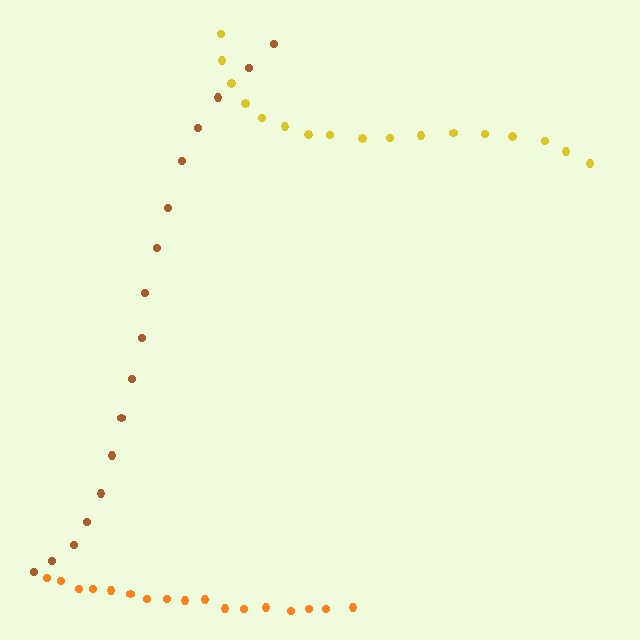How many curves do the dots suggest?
There are 3 distinct paths.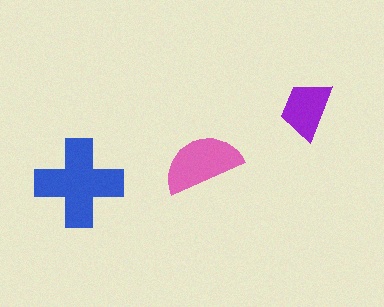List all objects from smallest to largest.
The purple trapezoid, the pink semicircle, the blue cross.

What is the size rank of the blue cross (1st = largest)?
1st.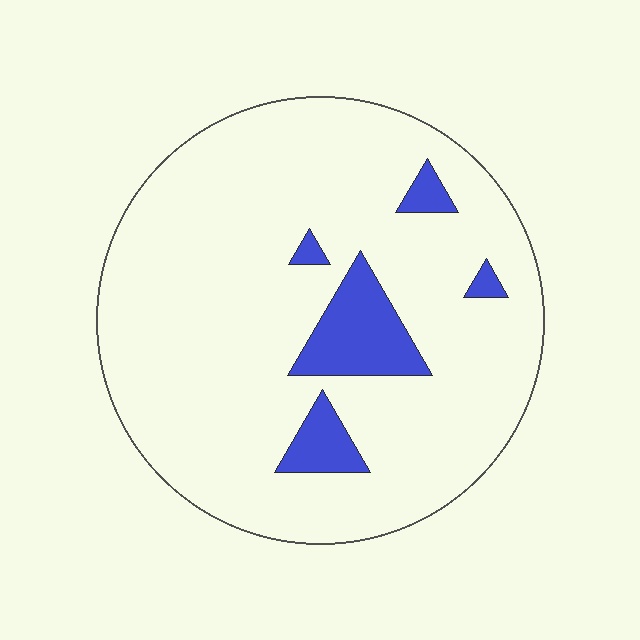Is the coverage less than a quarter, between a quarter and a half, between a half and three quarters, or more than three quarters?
Less than a quarter.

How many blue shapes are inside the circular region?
5.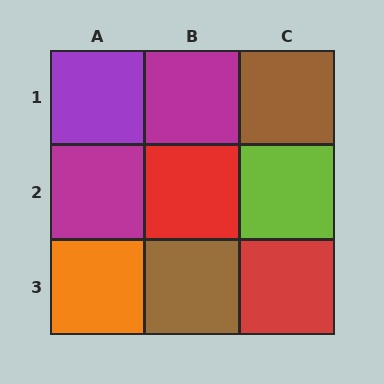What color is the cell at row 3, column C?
Red.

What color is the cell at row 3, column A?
Orange.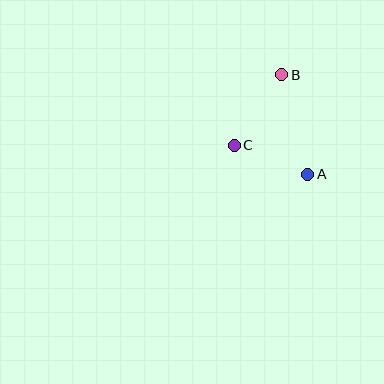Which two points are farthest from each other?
Points A and B are farthest from each other.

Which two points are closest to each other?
Points A and C are closest to each other.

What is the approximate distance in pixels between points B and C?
The distance between B and C is approximately 85 pixels.